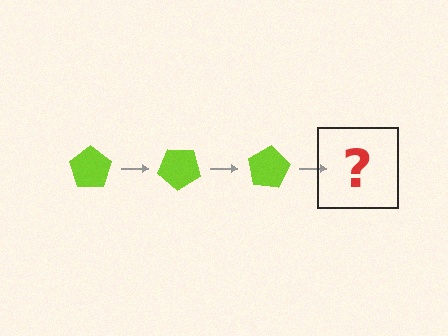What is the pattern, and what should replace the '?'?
The pattern is that the pentagon rotates 40 degrees each step. The '?' should be a lime pentagon rotated 120 degrees.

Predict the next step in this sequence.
The next step is a lime pentagon rotated 120 degrees.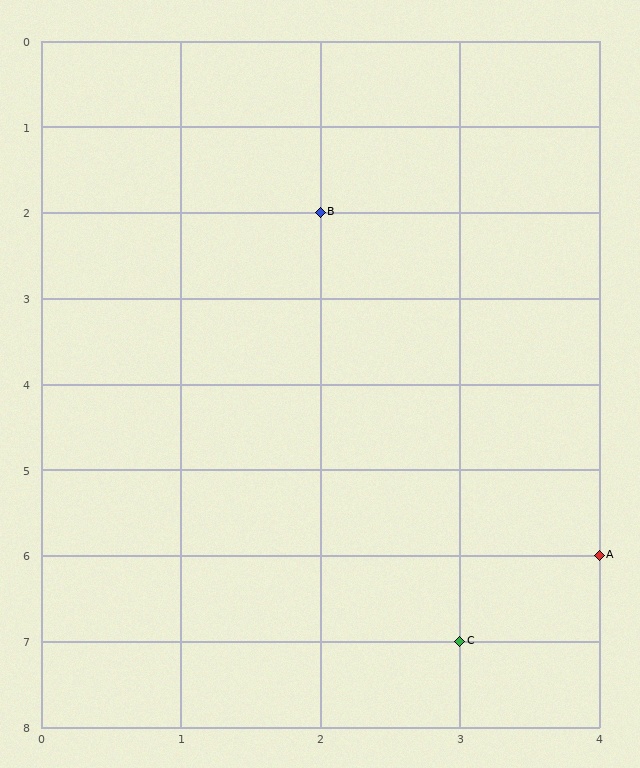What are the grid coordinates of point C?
Point C is at grid coordinates (3, 7).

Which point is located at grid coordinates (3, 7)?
Point C is at (3, 7).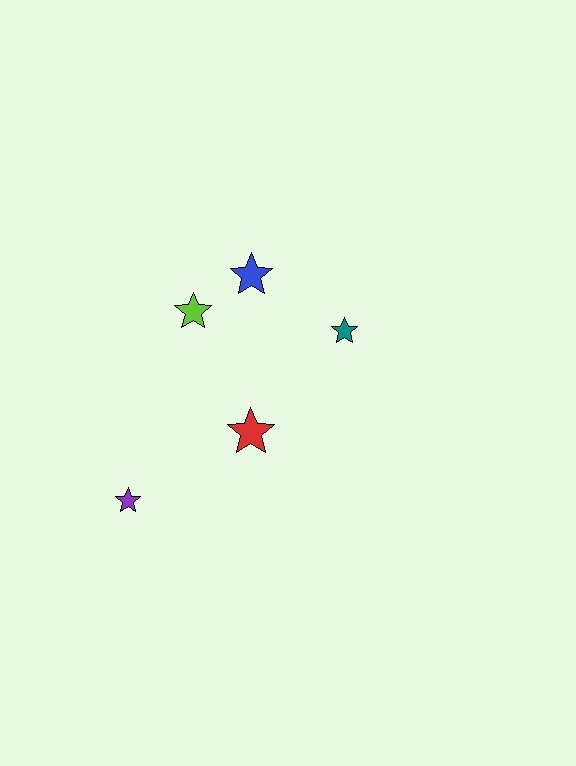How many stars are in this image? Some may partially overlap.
There are 5 stars.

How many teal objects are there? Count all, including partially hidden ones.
There is 1 teal object.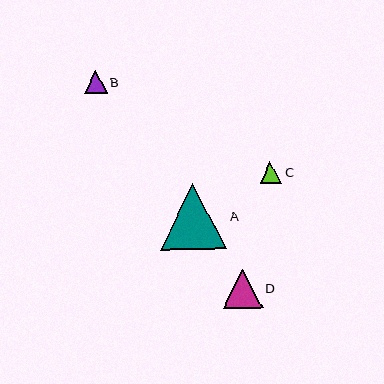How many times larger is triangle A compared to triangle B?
Triangle A is approximately 2.9 times the size of triangle B.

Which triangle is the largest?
Triangle A is the largest with a size of approximately 66 pixels.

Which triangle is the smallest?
Triangle C is the smallest with a size of approximately 21 pixels.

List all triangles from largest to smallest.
From largest to smallest: A, D, B, C.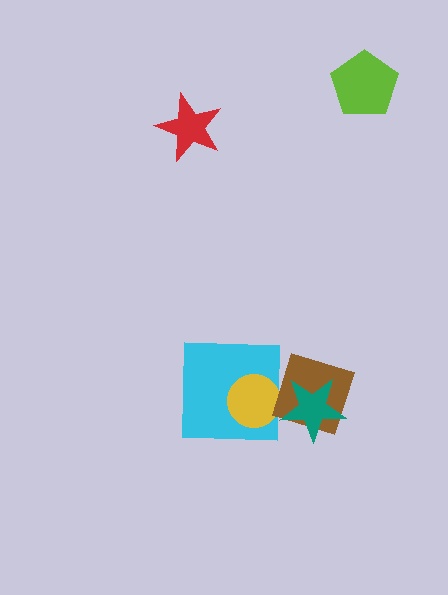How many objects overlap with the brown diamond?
3 objects overlap with the brown diamond.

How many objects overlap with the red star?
0 objects overlap with the red star.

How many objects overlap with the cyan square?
2 objects overlap with the cyan square.